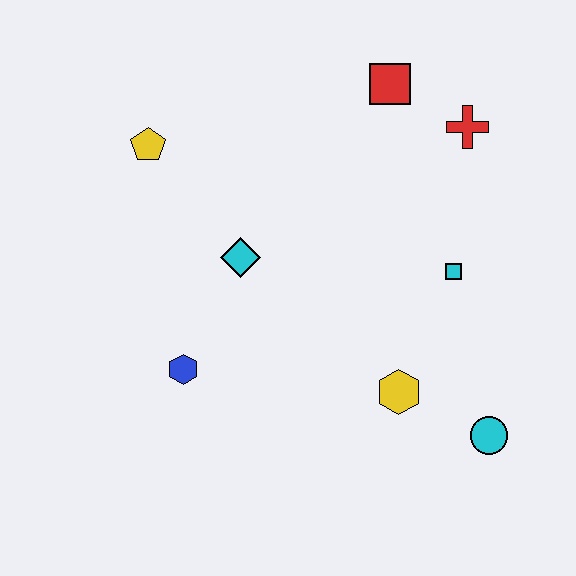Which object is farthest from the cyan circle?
The yellow pentagon is farthest from the cyan circle.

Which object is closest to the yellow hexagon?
The cyan circle is closest to the yellow hexagon.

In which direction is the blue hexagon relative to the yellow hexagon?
The blue hexagon is to the left of the yellow hexagon.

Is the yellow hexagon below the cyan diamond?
Yes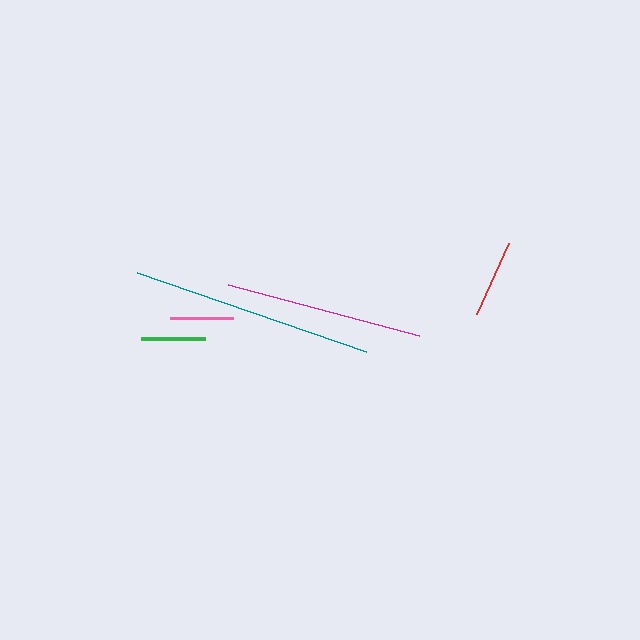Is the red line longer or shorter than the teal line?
The teal line is longer than the red line.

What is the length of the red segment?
The red segment is approximately 78 pixels long.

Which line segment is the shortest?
The pink line is the shortest at approximately 63 pixels.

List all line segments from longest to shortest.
From longest to shortest: teal, magenta, red, green, pink.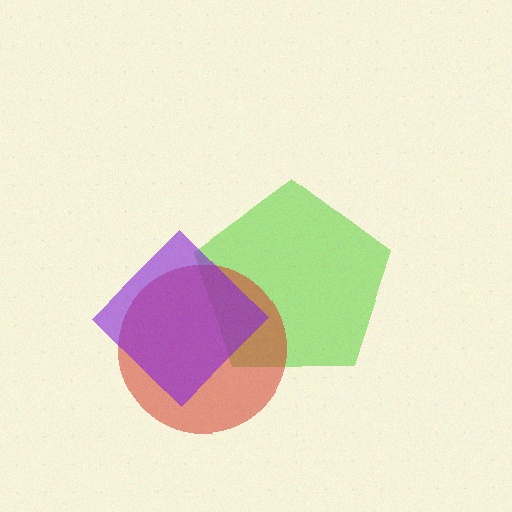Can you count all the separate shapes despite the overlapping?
Yes, there are 3 separate shapes.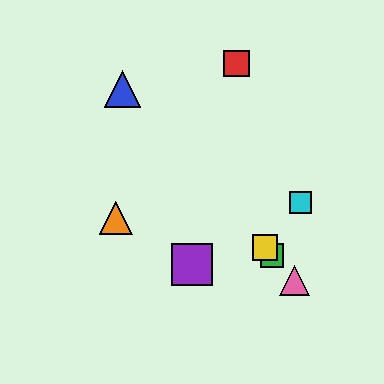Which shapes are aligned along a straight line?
The blue triangle, the green square, the yellow square, the pink triangle are aligned along a straight line.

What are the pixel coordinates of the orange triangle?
The orange triangle is at (116, 218).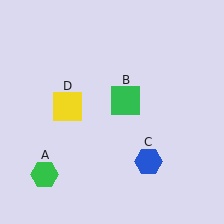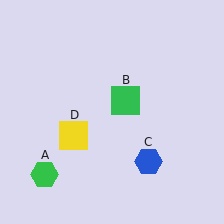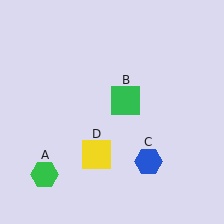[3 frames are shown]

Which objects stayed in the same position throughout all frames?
Green hexagon (object A) and green square (object B) and blue hexagon (object C) remained stationary.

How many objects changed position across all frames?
1 object changed position: yellow square (object D).